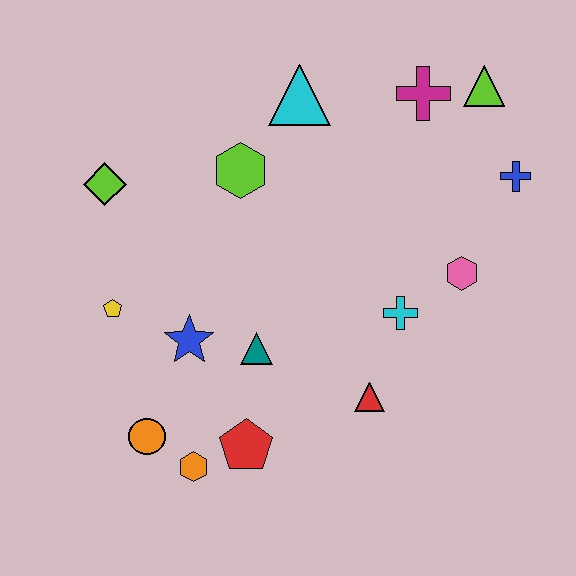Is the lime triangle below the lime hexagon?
No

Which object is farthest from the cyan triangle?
The orange hexagon is farthest from the cyan triangle.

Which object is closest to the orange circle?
The orange hexagon is closest to the orange circle.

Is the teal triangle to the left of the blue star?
No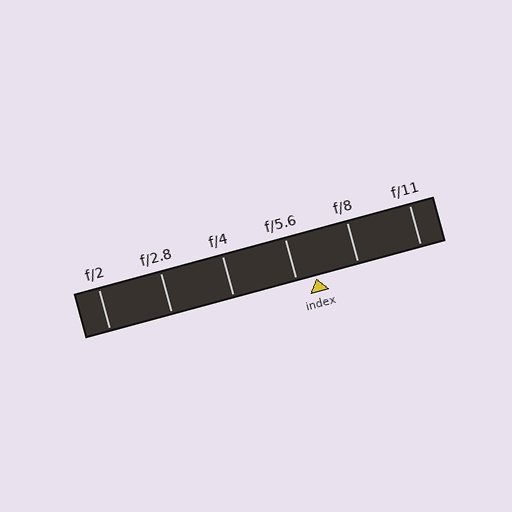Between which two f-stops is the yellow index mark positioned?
The index mark is between f/5.6 and f/8.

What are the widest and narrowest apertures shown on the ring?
The widest aperture shown is f/2 and the narrowest is f/11.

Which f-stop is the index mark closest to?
The index mark is closest to f/5.6.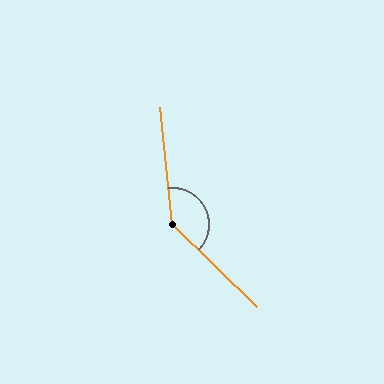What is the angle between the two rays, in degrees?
Approximately 139 degrees.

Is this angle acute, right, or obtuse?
It is obtuse.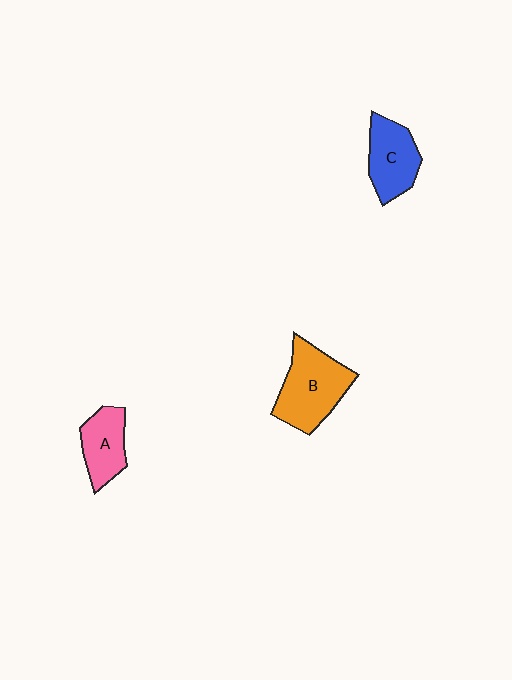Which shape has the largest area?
Shape B (orange).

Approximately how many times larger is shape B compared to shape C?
Approximately 1.4 times.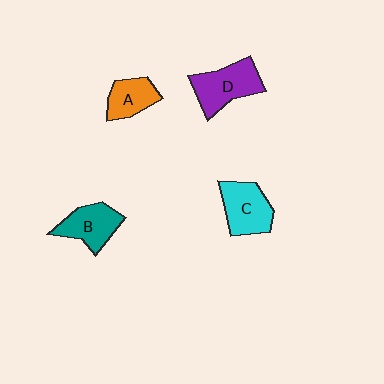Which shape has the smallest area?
Shape A (orange).